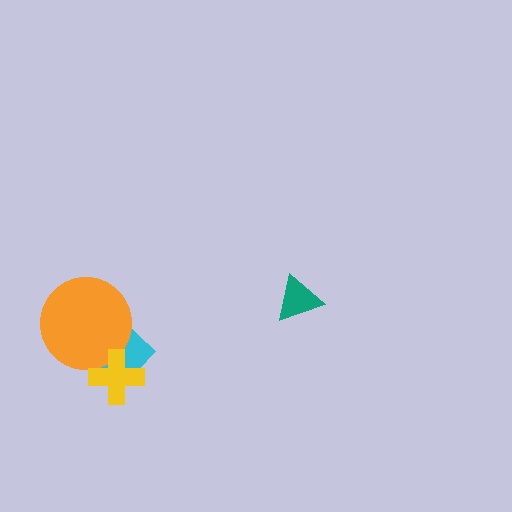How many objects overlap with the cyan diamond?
2 objects overlap with the cyan diamond.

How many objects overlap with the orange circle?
2 objects overlap with the orange circle.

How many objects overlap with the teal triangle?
0 objects overlap with the teal triangle.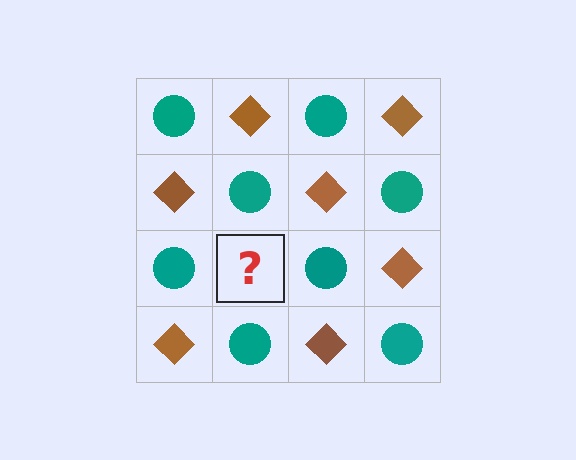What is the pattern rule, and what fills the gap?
The rule is that it alternates teal circle and brown diamond in a checkerboard pattern. The gap should be filled with a brown diamond.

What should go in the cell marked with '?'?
The missing cell should contain a brown diamond.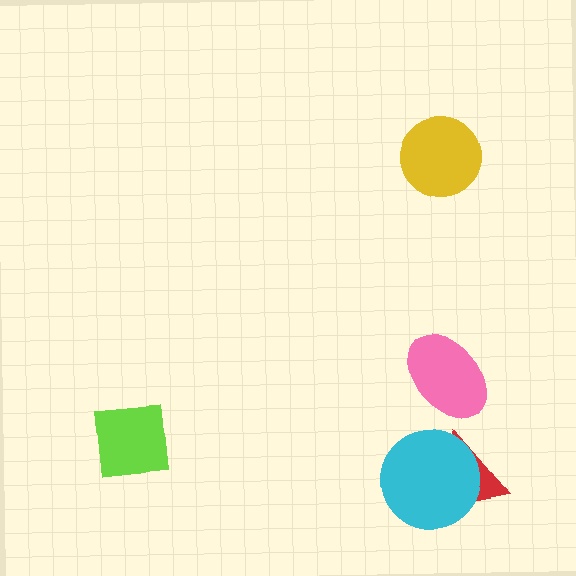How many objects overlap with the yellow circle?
0 objects overlap with the yellow circle.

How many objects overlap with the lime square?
0 objects overlap with the lime square.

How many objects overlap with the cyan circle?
1 object overlaps with the cyan circle.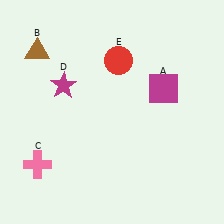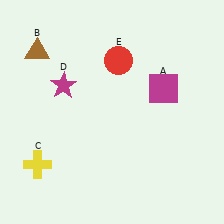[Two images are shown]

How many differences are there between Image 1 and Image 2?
There is 1 difference between the two images.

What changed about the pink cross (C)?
In Image 1, C is pink. In Image 2, it changed to yellow.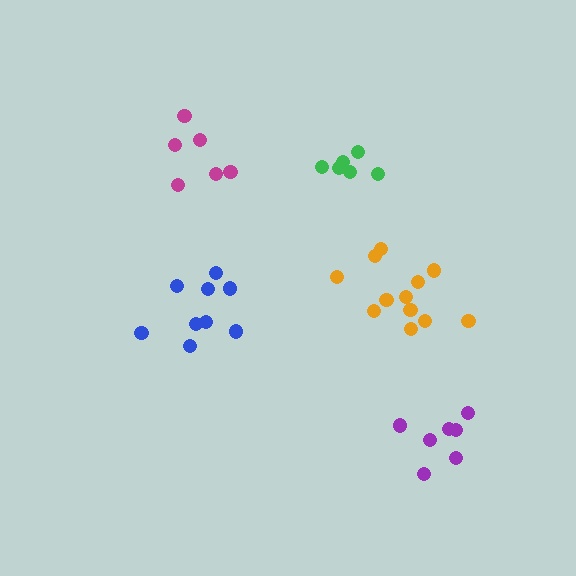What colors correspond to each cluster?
The clusters are colored: magenta, orange, blue, green, purple.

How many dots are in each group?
Group 1: 6 dots, Group 2: 12 dots, Group 3: 9 dots, Group 4: 6 dots, Group 5: 7 dots (40 total).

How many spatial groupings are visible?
There are 5 spatial groupings.